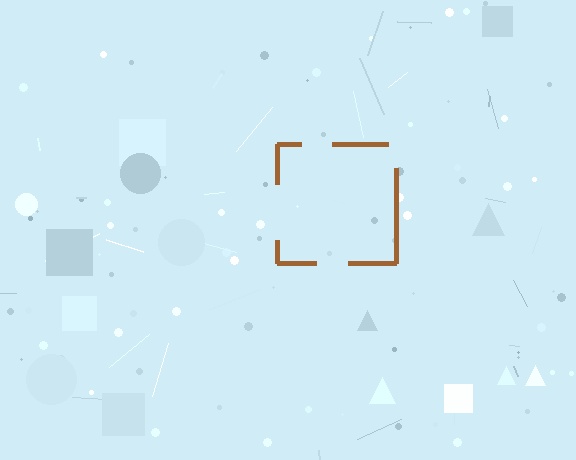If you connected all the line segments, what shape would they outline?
They would outline a square.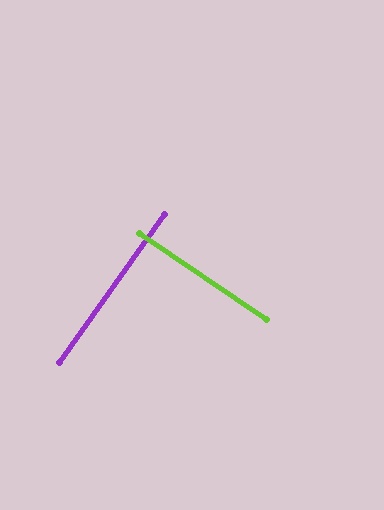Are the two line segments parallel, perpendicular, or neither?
Perpendicular — they meet at approximately 89°.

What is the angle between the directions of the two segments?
Approximately 89 degrees.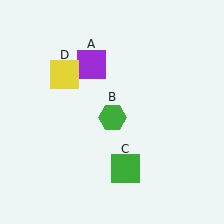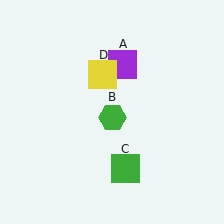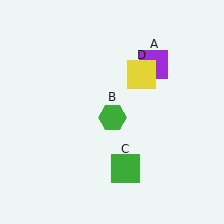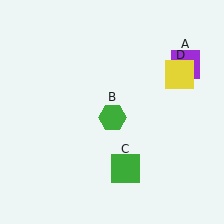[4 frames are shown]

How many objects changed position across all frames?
2 objects changed position: purple square (object A), yellow square (object D).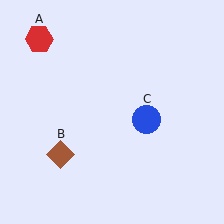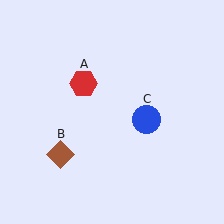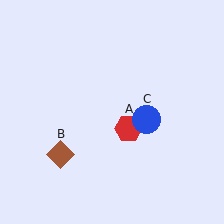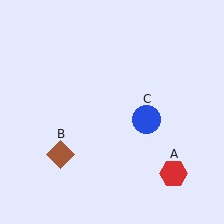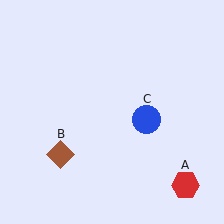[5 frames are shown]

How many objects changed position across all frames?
1 object changed position: red hexagon (object A).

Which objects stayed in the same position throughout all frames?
Brown diamond (object B) and blue circle (object C) remained stationary.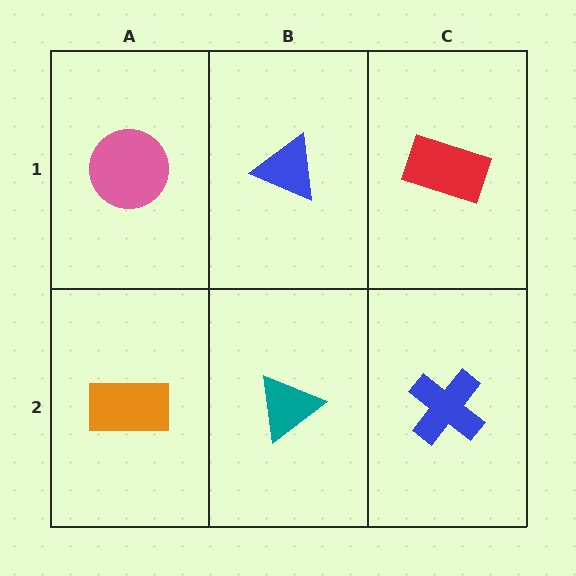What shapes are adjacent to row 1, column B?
A teal triangle (row 2, column B), a pink circle (row 1, column A), a red rectangle (row 1, column C).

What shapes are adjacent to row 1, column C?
A blue cross (row 2, column C), a blue triangle (row 1, column B).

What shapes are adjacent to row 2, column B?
A blue triangle (row 1, column B), an orange rectangle (row 2, column A), a blue cross (row 2, column C).